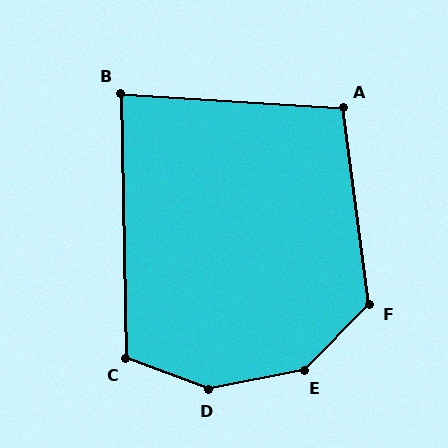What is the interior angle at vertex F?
Approximately 127 degrees (obtuse).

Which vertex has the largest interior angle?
D, at approximately 148 degrees.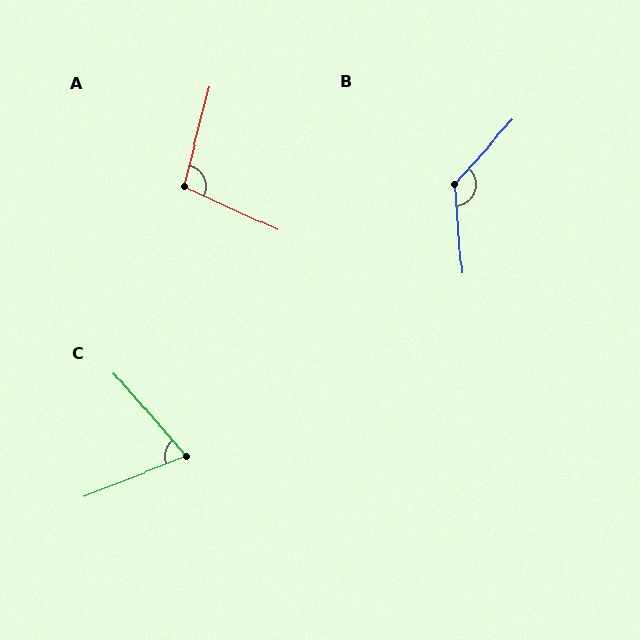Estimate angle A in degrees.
Approximately 100 degrees.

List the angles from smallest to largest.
C (70°), A (100°), B (133°).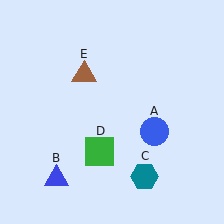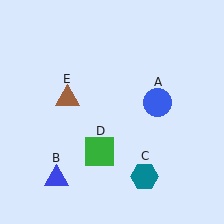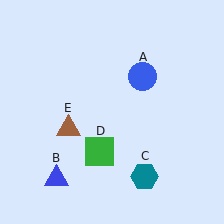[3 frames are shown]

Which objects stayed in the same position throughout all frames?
Blue triangle (object B) and teal hexagon (object C) and green square (object D) remained stationary.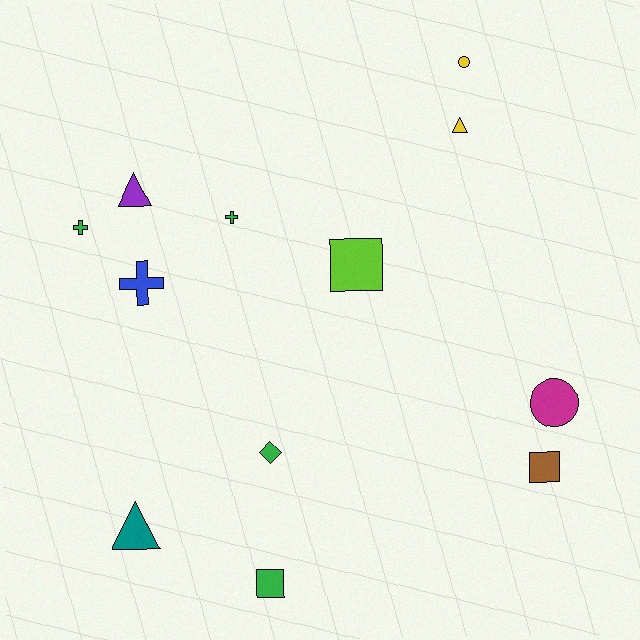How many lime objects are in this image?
There is 1 lime object.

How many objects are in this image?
There are 12 objects.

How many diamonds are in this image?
There is 1 diamond.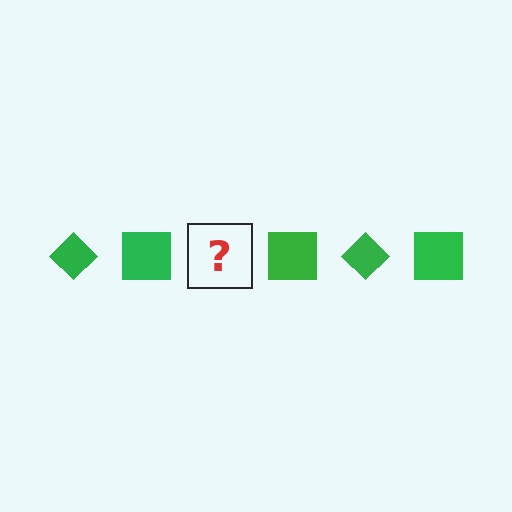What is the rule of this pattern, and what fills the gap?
The rule is that the pattern cycles through diamond, square shapes in green. The gap should be filled with a green diamond.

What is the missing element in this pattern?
The missing element is a green diamond.